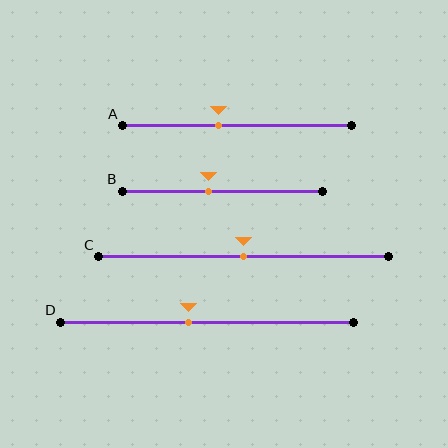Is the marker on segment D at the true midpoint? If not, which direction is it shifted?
No, the marker on segment D is shifted to the left by about 6% of the segment length.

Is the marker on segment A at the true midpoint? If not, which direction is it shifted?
No, the marker on segment A is shifted to the left by about 8% of the segment length.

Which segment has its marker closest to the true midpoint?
Segment C has its marker closest to the true midpoint.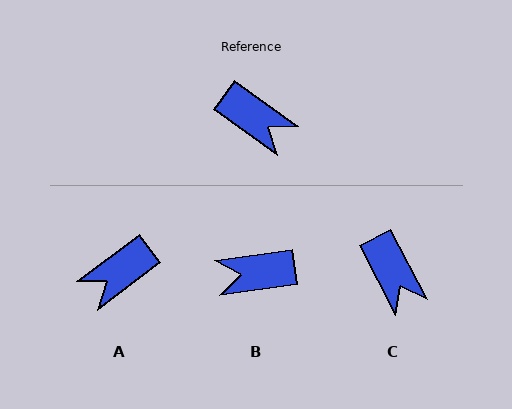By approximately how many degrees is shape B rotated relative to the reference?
Approximately 137 degrees clockwise.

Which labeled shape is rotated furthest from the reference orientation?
B, about 137 degrees away.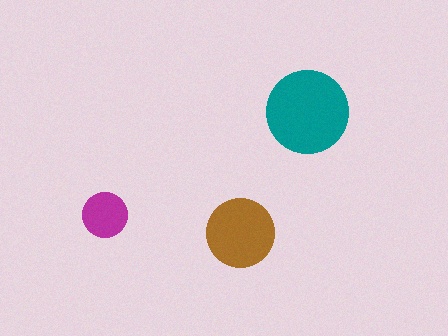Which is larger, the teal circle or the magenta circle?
The teal one.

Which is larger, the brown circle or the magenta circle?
The brown one.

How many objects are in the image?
There are 3 objects in the image.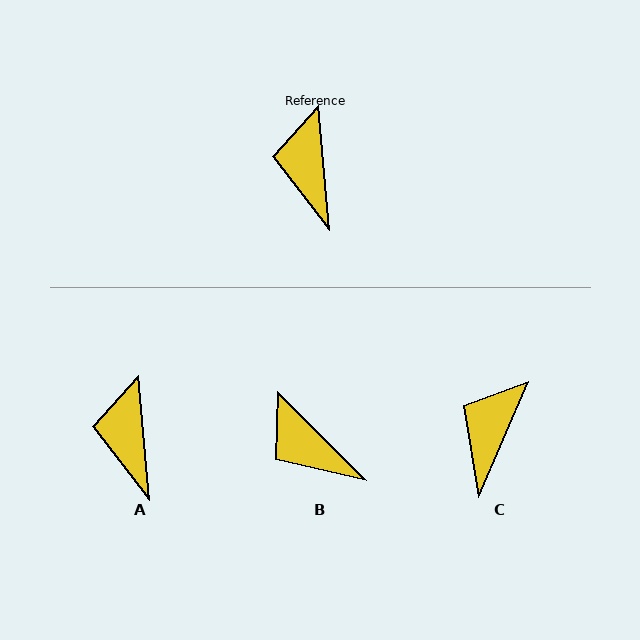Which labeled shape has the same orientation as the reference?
A.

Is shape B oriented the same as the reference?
No, it is off by about 40 degrees.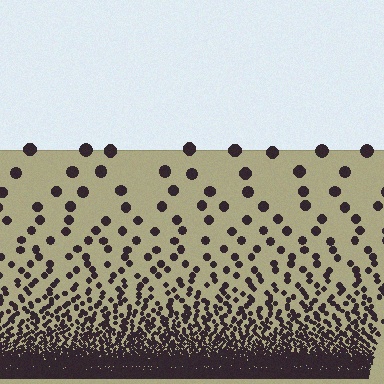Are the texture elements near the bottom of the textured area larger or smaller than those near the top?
Smaller. The gradient is inverted — elements near the bottom are smaller and denser.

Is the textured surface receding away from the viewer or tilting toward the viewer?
The surface appears to tilt toward the viewer. Texture elements get larger and sparser toward the top.